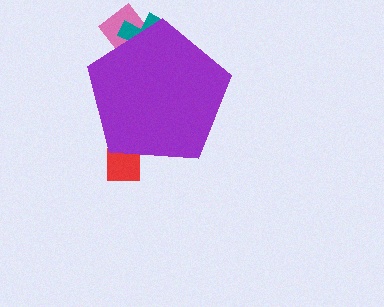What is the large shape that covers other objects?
A purple pentagon.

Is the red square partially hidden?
Yes, the red square is partially hidden behind the purple pentagon.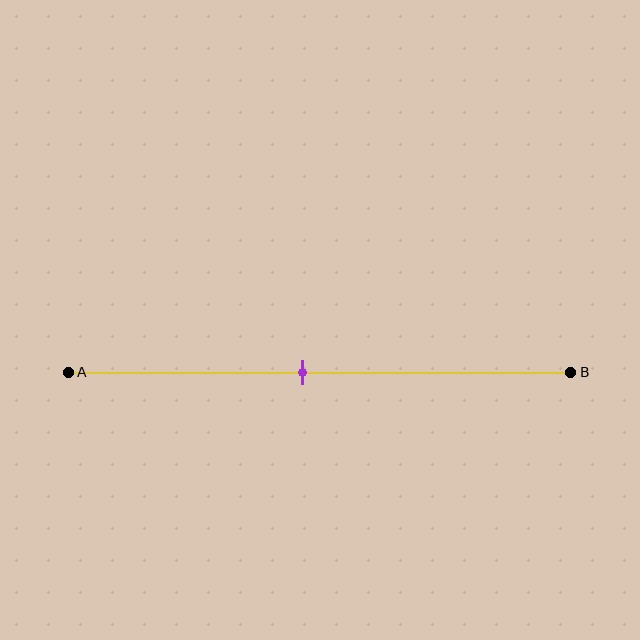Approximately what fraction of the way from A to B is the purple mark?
The purple mark is approximately 45% of the way from A to B.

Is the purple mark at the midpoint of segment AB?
No, the mark is at about 45% from A, not at the 50% midpoint.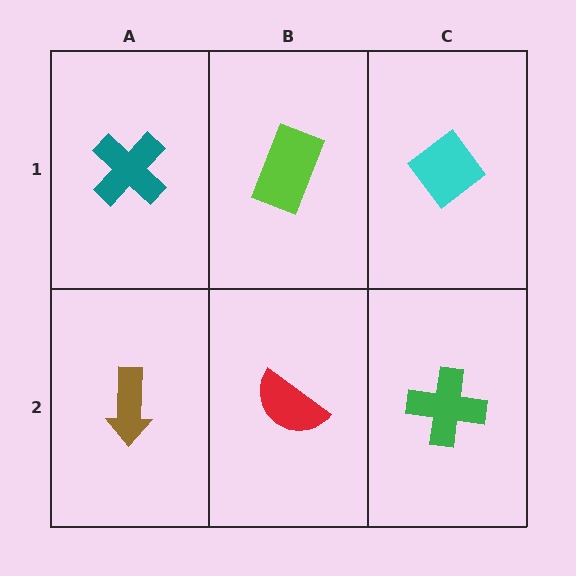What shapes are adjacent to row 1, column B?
A red semicircle (row 2, column B), a teal cross (row 1, column A), a cyan diamond (row 1, column C).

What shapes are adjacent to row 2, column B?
A lime rectangle (row 1, column B), a brown arrow (row 2, column A), a green cross (row 2, column C).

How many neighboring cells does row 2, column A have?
2.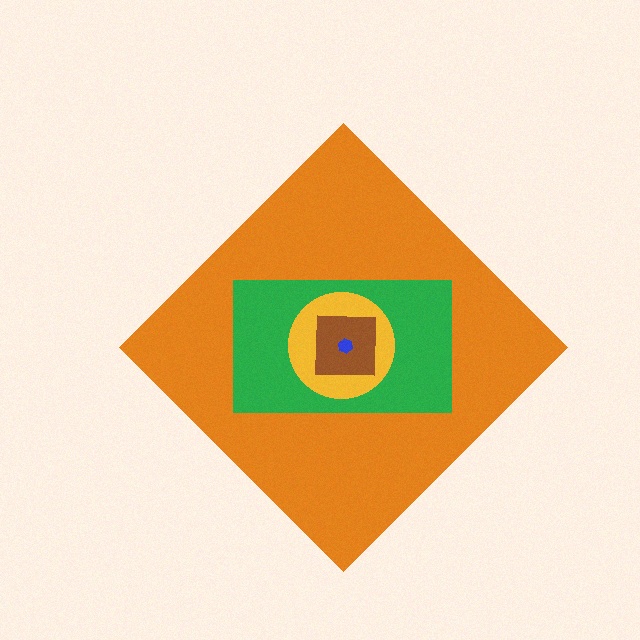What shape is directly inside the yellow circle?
The brown square.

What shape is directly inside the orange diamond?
The green rectangle.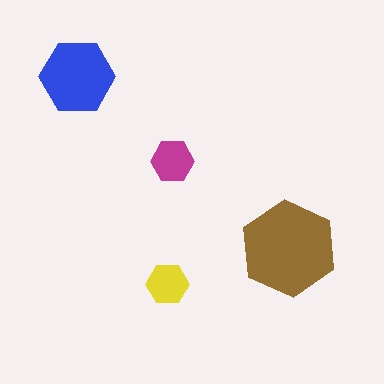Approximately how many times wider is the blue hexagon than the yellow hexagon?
About 2 times wider.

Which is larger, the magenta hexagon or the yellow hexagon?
The magenta one.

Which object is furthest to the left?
The blue hexagon is leftmost.